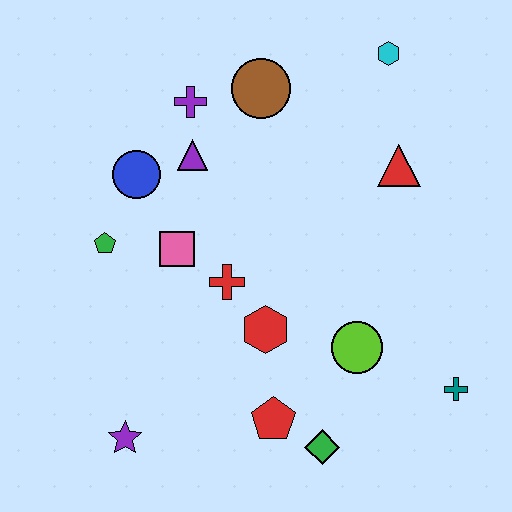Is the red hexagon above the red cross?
No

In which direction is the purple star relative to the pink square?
The purple star is below the pink square.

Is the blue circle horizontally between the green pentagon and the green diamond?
Yes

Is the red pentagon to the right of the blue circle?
Yes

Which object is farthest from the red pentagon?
The cyan hexagon is farthest from the red pentagon.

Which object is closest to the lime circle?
The red hexagon is closest to the lime circle.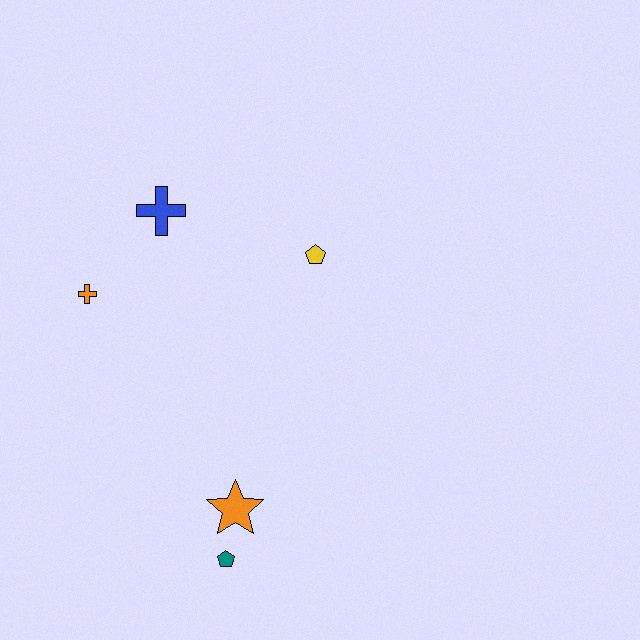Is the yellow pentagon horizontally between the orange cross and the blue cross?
No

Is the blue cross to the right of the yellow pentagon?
No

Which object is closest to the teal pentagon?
The orange star is closest to the teal pentagon.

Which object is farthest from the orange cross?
The teal pentagon is farthest from the orange cross.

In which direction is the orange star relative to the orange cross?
The orange star is below the orange cross.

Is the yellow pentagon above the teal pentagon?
Yes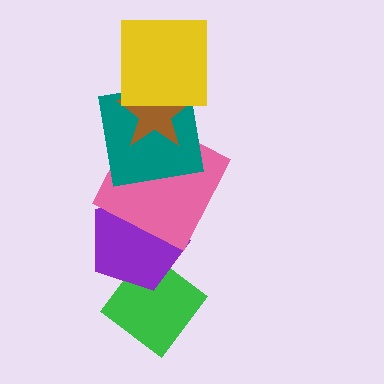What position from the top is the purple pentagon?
The purple pentagon is 5th from the top.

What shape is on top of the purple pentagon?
The pink square is on top of the purple pentagon.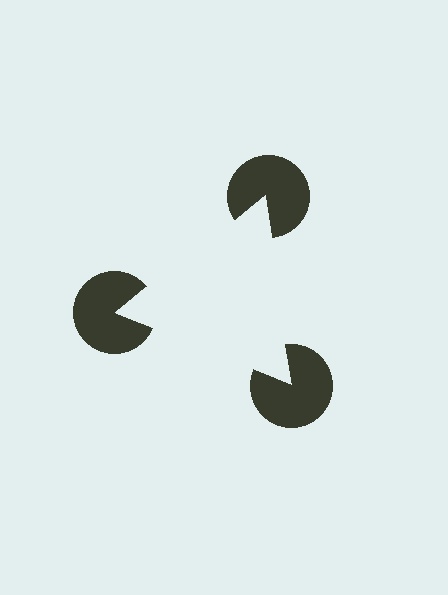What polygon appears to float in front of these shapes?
An illusory triangle — its edges are inferred from the aligned wedge cuts in the pac-man discs, not physically drawn.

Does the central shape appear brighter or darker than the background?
It typically appears slightly brighter than the background, even though no actual brightness change is drawn.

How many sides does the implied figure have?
3 sides.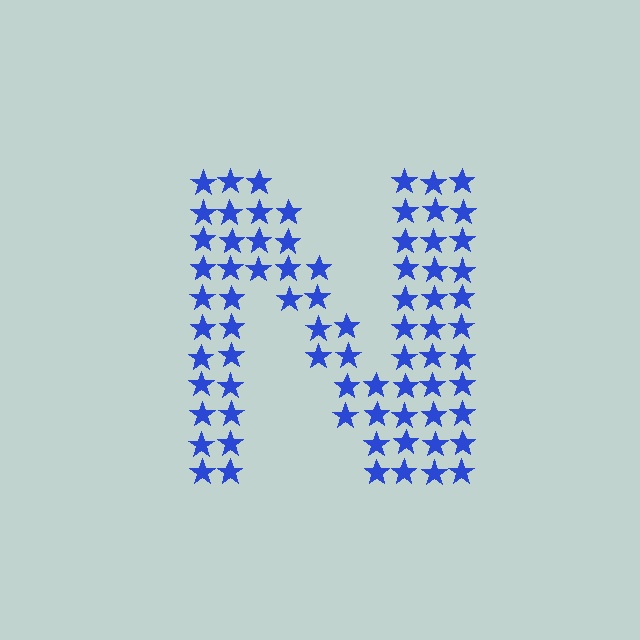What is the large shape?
The large shape is the letter N.